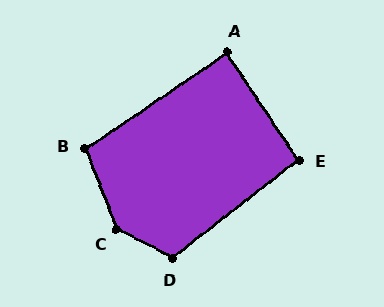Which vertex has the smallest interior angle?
A, at approximately 90 degrees.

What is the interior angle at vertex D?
Approximately 114 degrees (obtuse).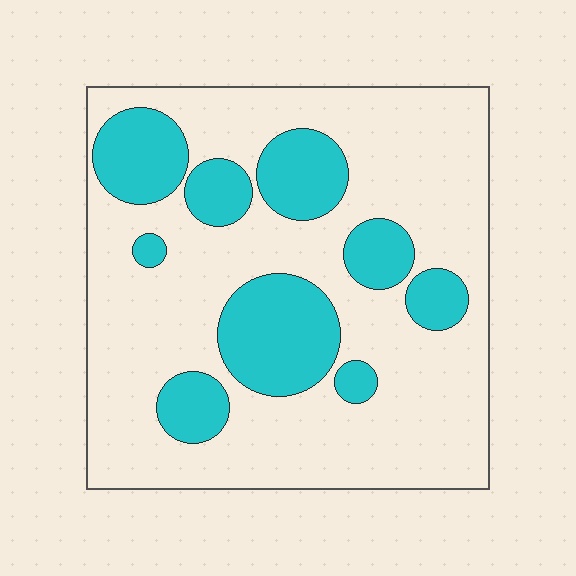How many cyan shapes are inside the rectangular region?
9.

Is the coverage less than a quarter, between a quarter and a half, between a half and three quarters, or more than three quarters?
Between a quarter and a half.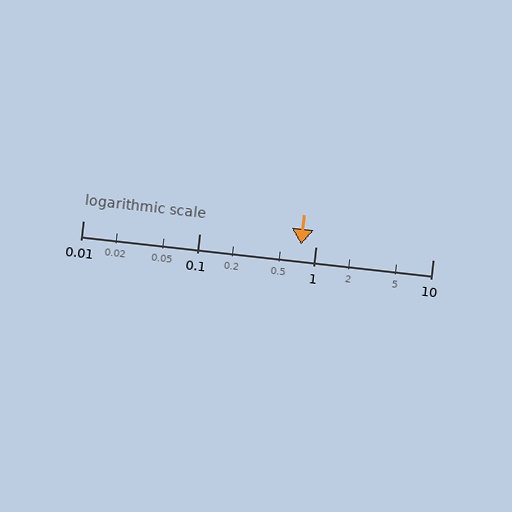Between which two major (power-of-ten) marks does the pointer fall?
The pointer is between 0.1 and 1.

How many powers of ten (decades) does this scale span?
The scale spans 3 decades, from 0.01 to 10.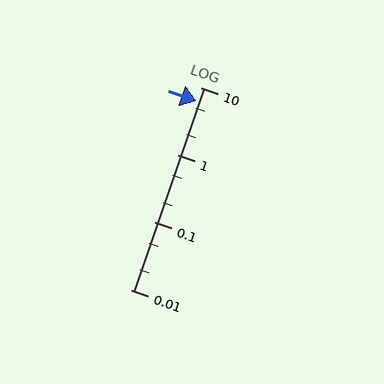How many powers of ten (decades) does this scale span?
The scale spans 3 decades, from 0.01 to 10.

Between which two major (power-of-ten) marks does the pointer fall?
The pointer is between 1 and 10.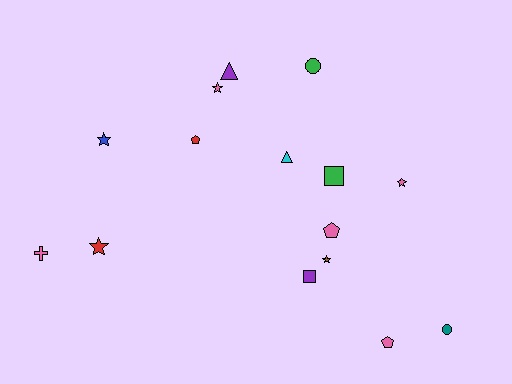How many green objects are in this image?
There are 2 green objects.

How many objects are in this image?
There are 15 objects.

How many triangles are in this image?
There are 2 triangles.